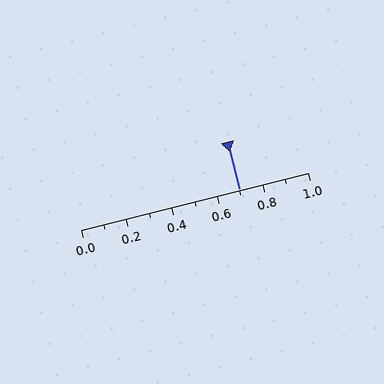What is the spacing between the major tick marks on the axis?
The major ticks are spaced 0.2 apart.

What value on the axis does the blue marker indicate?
The marker indicates approximately 0.7.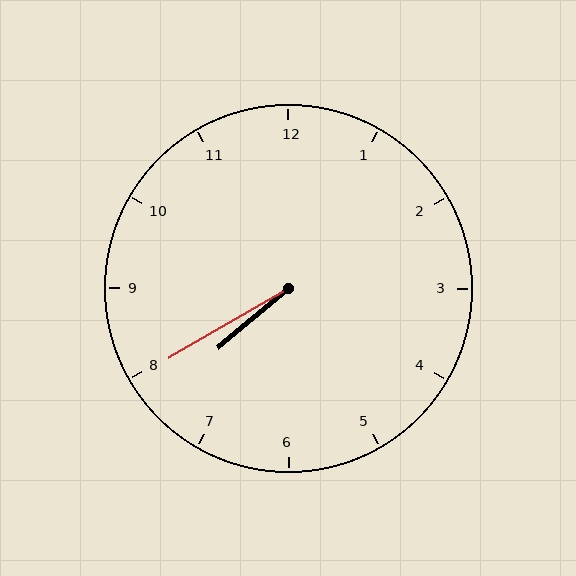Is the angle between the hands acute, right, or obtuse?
It is acute.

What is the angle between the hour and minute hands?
Approximately 10 degrees.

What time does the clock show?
7:40.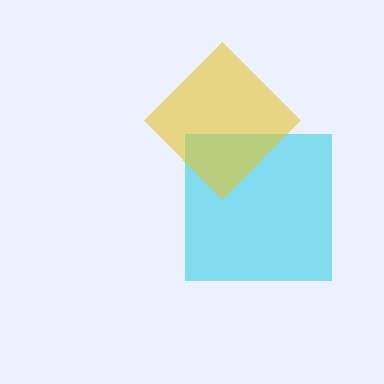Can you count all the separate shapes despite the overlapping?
Yes, there are 2 separate shapes.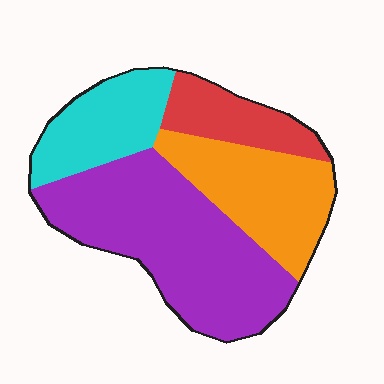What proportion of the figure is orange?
Orange takes up about one quarter (1/4) of the figure.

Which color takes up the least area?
Red, at roughly 15%.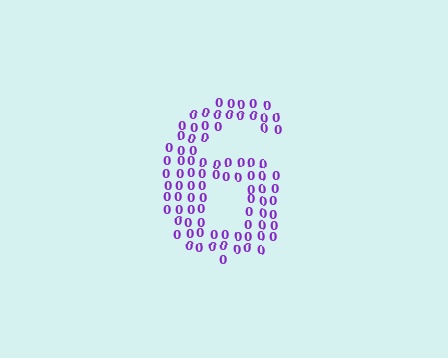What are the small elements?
The small elements are digit 0's.